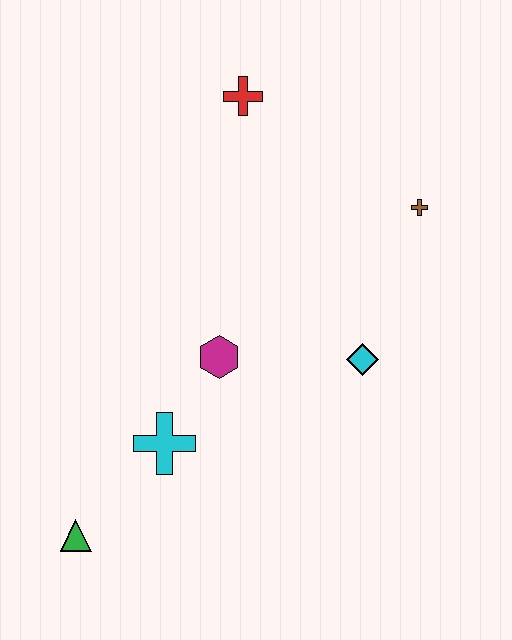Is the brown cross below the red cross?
Yes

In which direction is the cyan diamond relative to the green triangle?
The cyan diamond is to the right of the green triangle.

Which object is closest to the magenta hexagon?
The cyan cross is closest to the magenta hexagon.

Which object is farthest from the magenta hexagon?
The red cross is farthest from the magenta hexagon.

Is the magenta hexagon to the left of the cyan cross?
No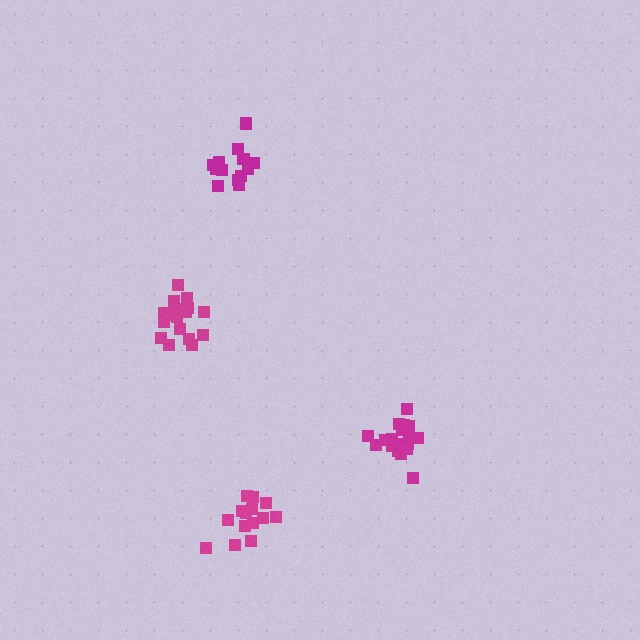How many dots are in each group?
Group 1: 18 dots, Group 2: 13 dots, Group 3: 17 dots, Group 4: 14 dots (62 total).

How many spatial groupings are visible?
There are 4 spatial groupings.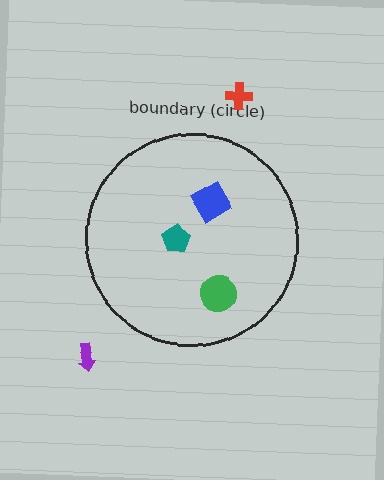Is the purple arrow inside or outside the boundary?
Outside.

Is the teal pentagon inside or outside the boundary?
Inside.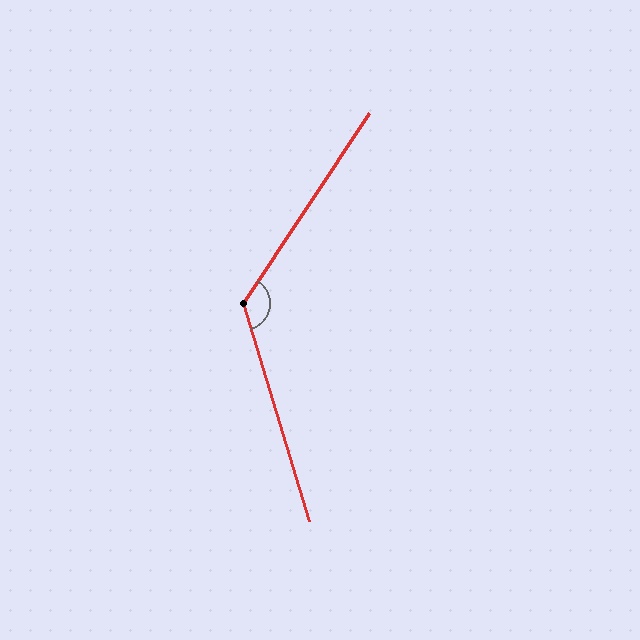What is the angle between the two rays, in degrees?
Approximately 130 degrees.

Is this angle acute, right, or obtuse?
It is obtuse.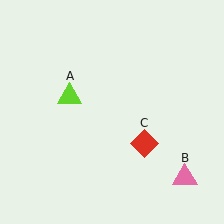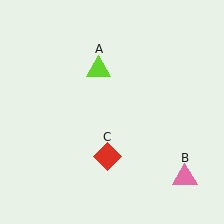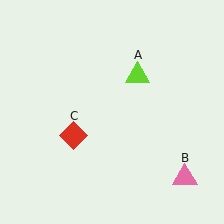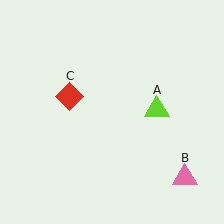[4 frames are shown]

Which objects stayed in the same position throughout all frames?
Pink triangle (object B) remained stationary.